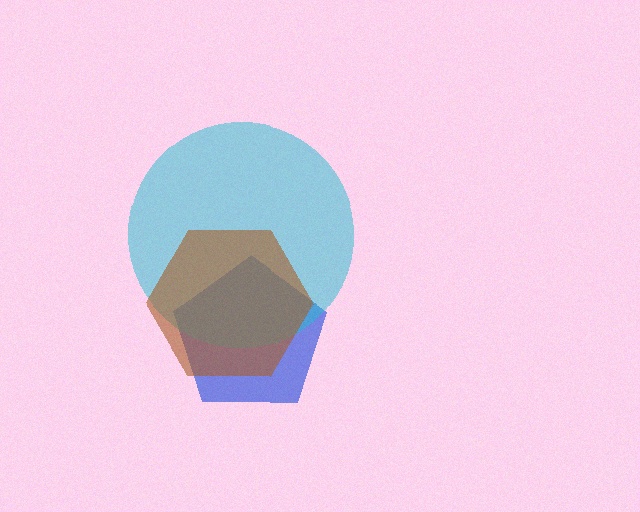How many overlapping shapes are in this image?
There are 3 overlapping shapes in the image.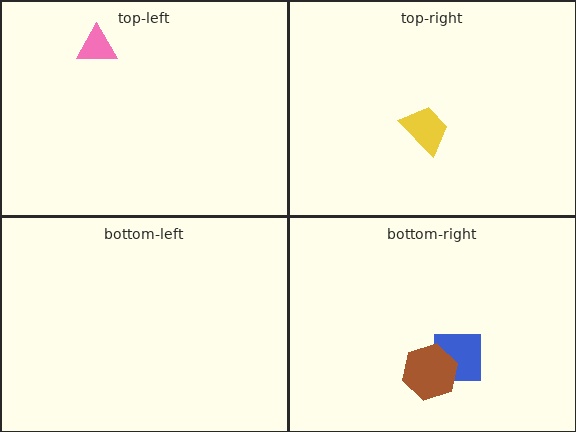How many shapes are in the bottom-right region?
2.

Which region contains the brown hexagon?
The bottom-right region.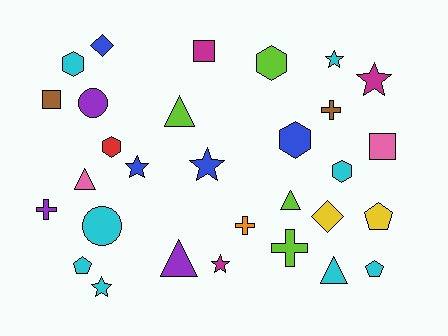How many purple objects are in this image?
There are 3 purple objects.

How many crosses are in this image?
There are 4 crosses.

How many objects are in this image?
There are 30 objects.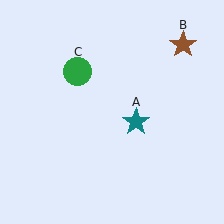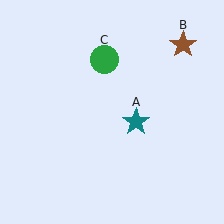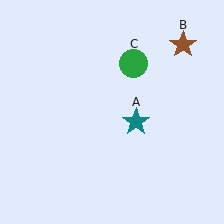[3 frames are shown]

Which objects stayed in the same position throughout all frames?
Teal star (object A) and brown star (object B) remained stationary.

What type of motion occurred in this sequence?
The green circle (object C) rotated clockwise around the center of the scene.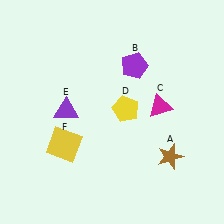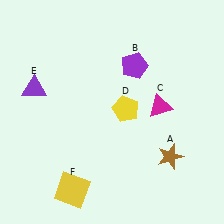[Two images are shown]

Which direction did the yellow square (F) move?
The yellow square (F) moved down.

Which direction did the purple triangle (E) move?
The purple triangle (E) moved left.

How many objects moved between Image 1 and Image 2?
2 objects moved between the two images.